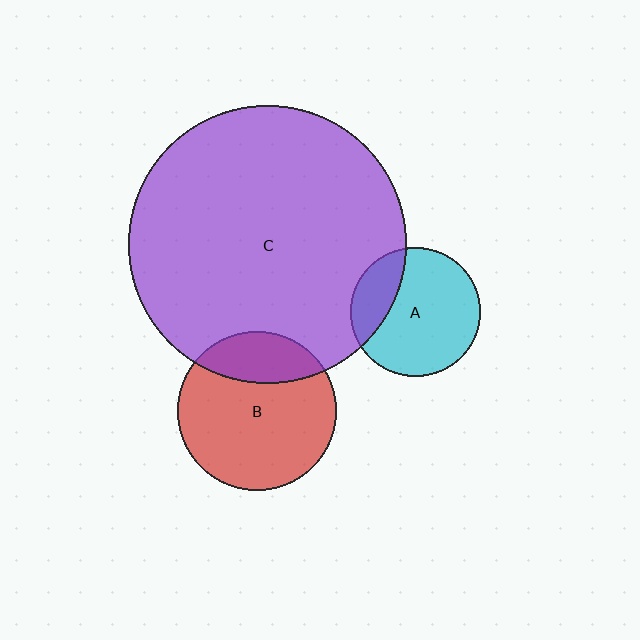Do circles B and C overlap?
Yes.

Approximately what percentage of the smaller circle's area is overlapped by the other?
Approximately 25%.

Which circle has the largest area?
Circle C (purple).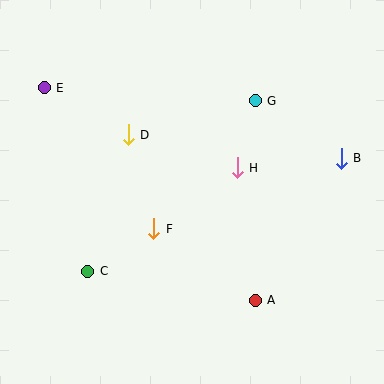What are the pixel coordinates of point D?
Point D is at (128, 135).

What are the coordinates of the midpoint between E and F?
The midpoint between E and F is at (99, 158).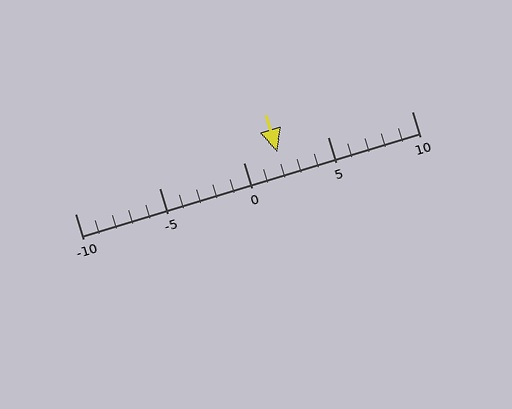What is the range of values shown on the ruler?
The ruler shows values from -10 to 10.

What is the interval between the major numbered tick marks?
The major tick marks are spaced 5 units apart.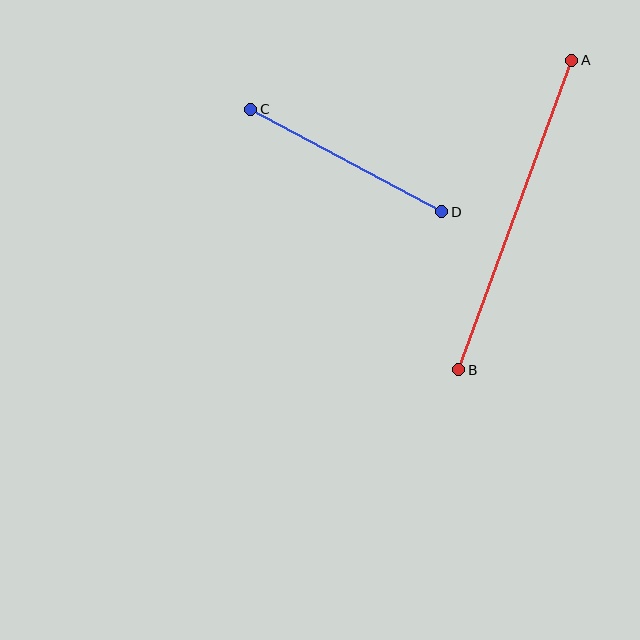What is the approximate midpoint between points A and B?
The midpoint is at approximately (515, 215) pixels.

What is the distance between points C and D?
The distance is approximately 217 pixels.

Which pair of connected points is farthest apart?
Points A and B are farthest apart.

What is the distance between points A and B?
The distance is approximately 329 pixels.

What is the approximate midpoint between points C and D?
The midpoint is at approximately (346, 161) pixels.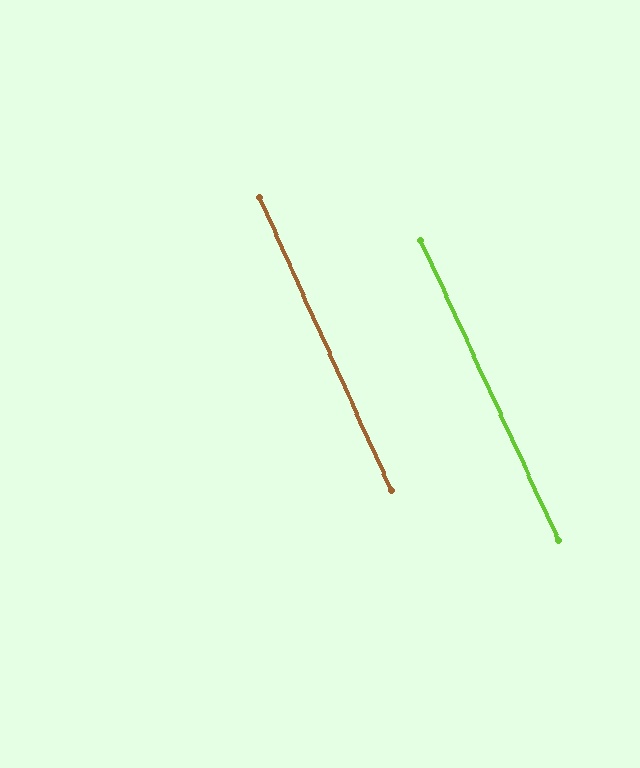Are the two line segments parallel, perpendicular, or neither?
Parallel — their directions differ by only 0.4°.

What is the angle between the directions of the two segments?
Approximately 0 degrees.